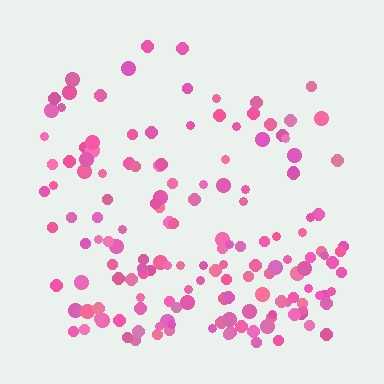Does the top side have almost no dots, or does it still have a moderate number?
Still a moderate number, just noticeably fewer than the bottom.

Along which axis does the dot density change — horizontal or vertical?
Vertical.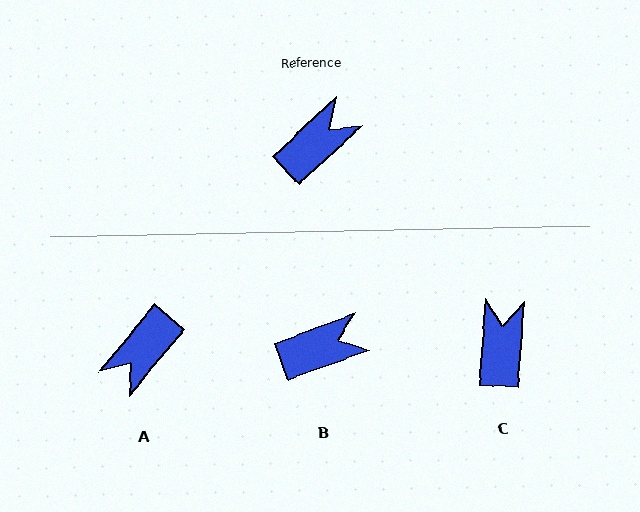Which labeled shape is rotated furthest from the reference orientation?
A, about 172 degrees away.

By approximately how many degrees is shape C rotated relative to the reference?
Approximately 43 degrees counter-clockwise.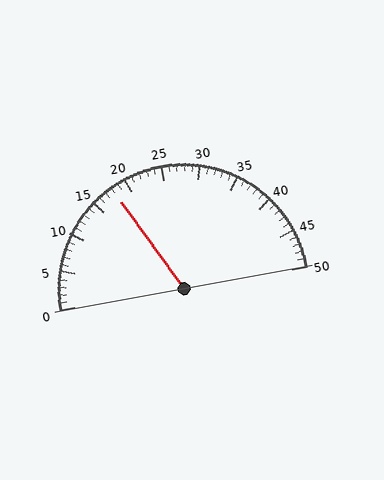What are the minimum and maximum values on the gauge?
The gauge ranges from 0 to 50.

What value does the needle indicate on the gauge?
The needle indicates approximately 18.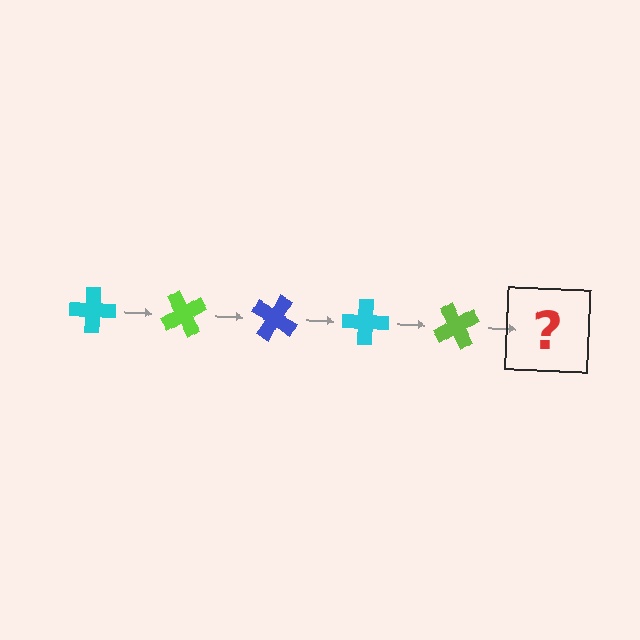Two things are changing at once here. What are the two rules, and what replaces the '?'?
The two rules are that it rotates 60 degrees each step and the color cycles through cyan, lime, and blue. The '?' should be a blue cross, rotated 300 degrees from the start.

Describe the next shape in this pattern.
It should be a blue cross, rotated 300 degrees from the start.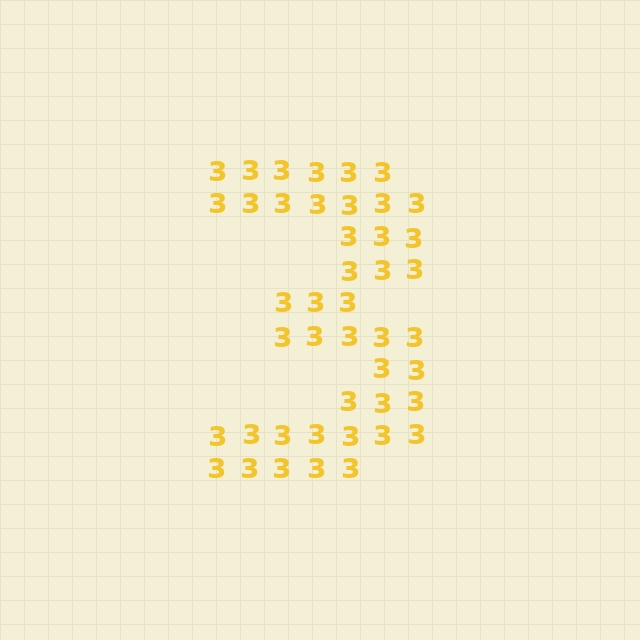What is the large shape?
The large shape is the digit 3.